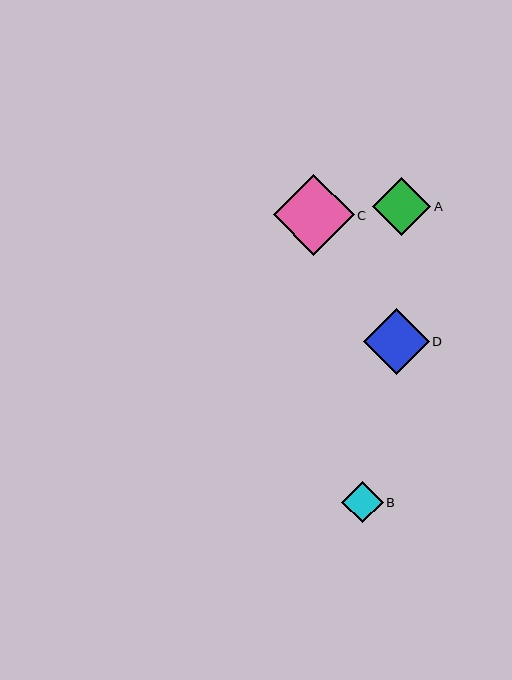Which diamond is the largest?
Diamond C is the largest with a size of approximately 81 pixels.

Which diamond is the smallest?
Diamond B is the smallest with a size of approximately 41 pixels.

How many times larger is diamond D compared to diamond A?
Diamond D is approximately 1.1 times the size of diamond A.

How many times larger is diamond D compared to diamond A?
Diamond D is approximately 1.1 times the size of diamond A.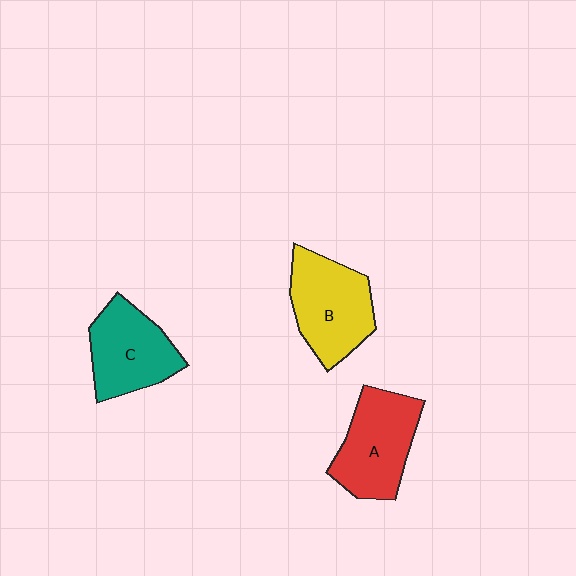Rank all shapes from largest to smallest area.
From largest to smallest: B (yellow), A (red), C (teal).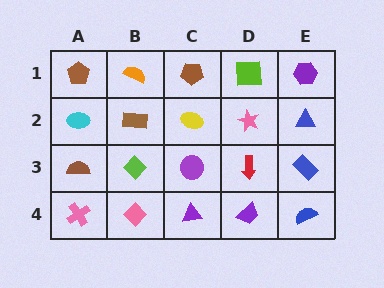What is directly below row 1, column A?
A cyan ellipse.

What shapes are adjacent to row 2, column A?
A brown pentagon (row 1, column A), a brown semicircle (row 3, column A), a brown rectangle (row 2, column B).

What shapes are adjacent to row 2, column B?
An orange semicircle (row 1, column B), a lime diamond (row 3, column B), a cyan ellipse (row 2, column A), a yellow ellipse (row 2, column C).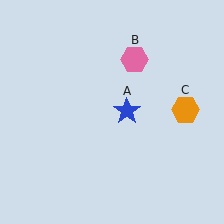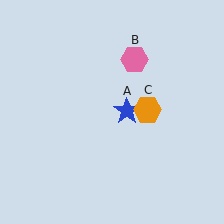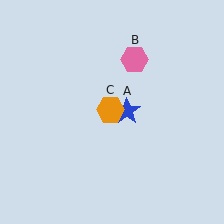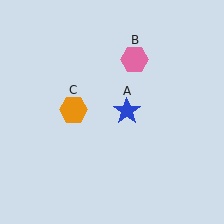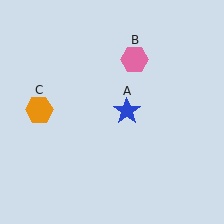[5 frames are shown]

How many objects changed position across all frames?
1 object changed position: orange hexagon (object C).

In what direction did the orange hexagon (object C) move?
The orange hexagon (object C) moved left.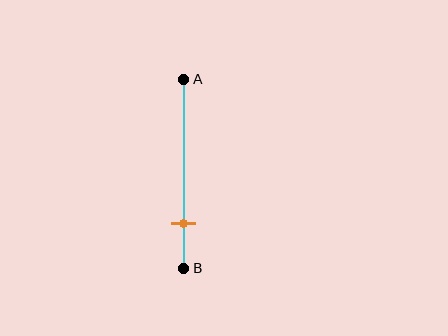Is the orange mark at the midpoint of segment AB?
No, the mark is at about 75% from A, not at the 50% midpoint.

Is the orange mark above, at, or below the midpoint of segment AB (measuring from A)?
The orange mark is below the midpoint of segment AB.